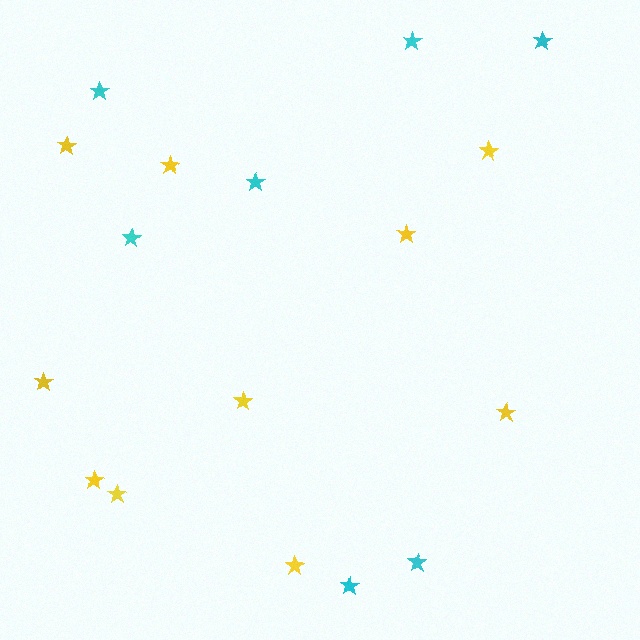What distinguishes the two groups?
There are 2 groups: one group of yellow stars (10) and one group of cyan stars (7).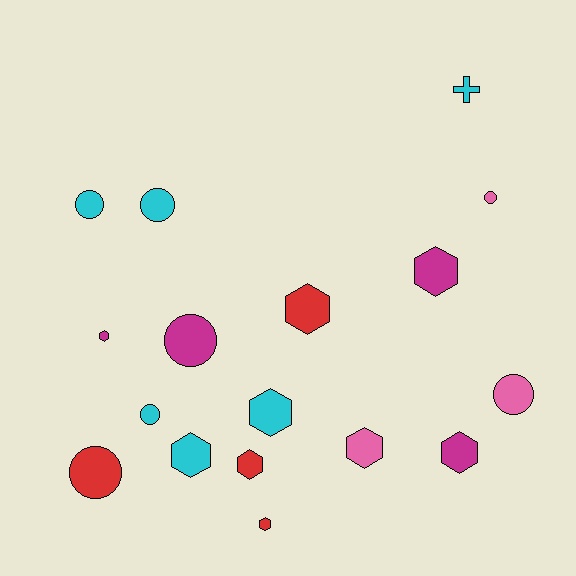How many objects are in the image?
There are 17 objects.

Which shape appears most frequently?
Hexagon, with 9 objects.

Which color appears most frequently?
Cyan, with 6 objects.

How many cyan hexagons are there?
There are 2 cyan hexagons.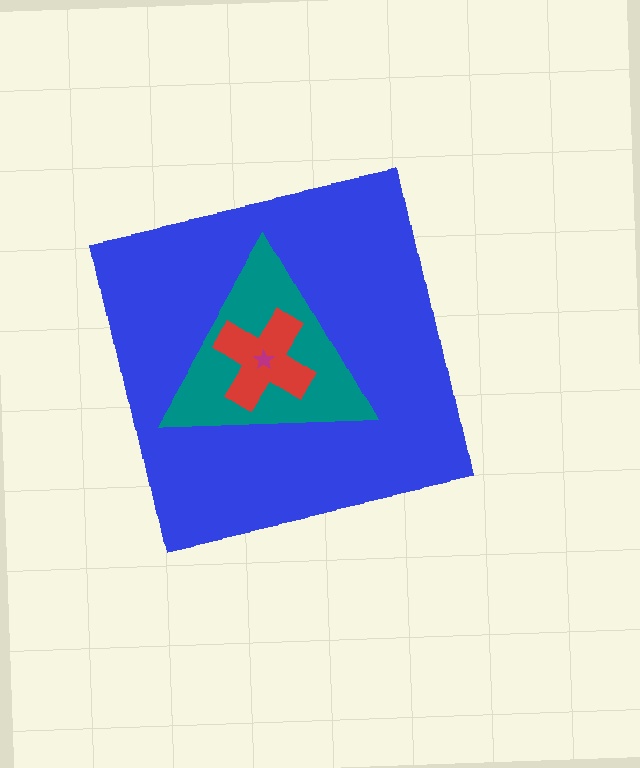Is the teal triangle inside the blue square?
Yes.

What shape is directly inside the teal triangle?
The red cross.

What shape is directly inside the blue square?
The teal triangle.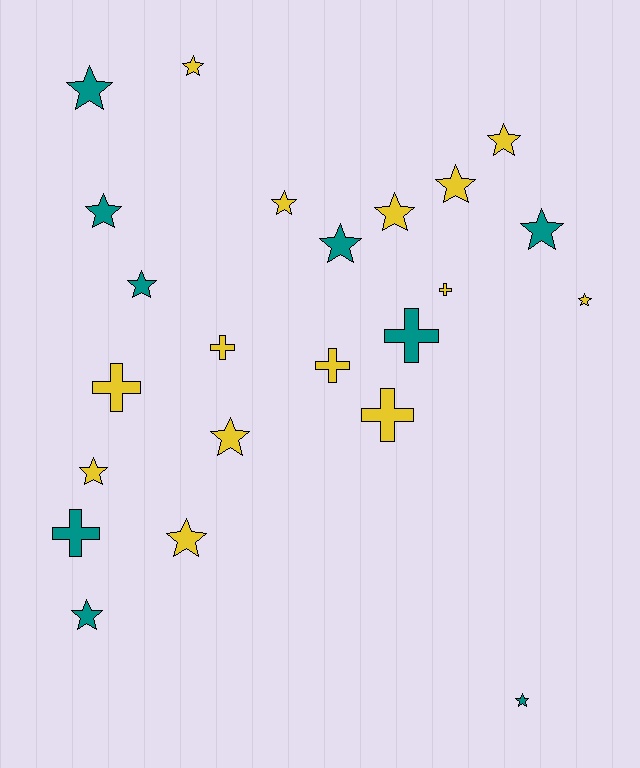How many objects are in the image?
There are 23 objects.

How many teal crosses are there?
There are 2 teal crosses.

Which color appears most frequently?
Yellow, with 14 objects.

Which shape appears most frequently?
Star, with 16 objects.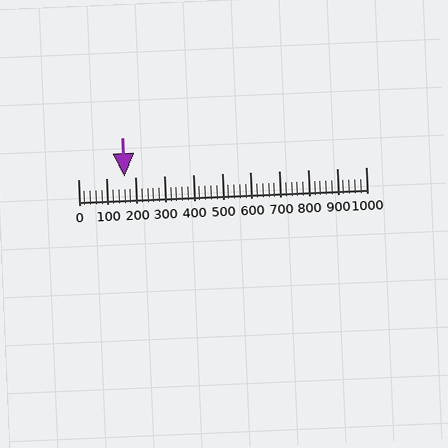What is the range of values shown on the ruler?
The ruler shows values from 0 to 1000.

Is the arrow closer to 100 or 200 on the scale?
The arrow is closer to 200.